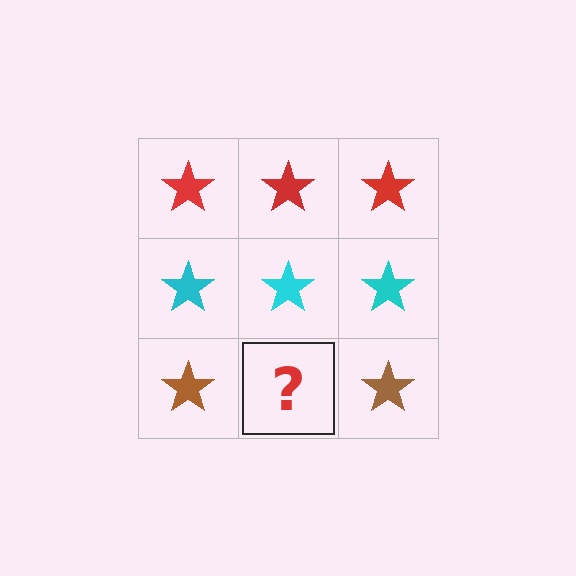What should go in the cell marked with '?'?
The missing cell should contain a brown star.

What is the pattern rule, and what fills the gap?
The rule is that each row has a consistent color. The gap should be filled with a brown star.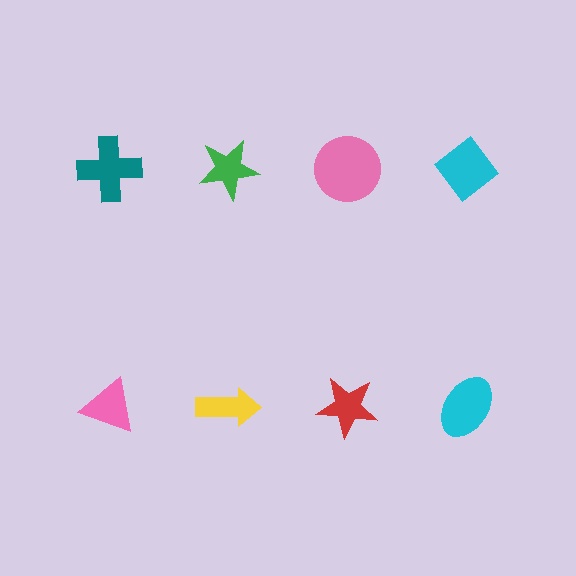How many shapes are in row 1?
4 shapes.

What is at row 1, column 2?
A green star.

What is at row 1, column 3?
A pink circle.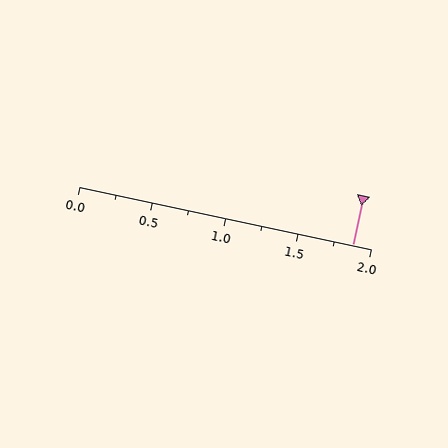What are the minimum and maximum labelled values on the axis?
The axis runs from 0.0 to 2.0.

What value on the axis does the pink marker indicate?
The marker indicates approximately 1.88.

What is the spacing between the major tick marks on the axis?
The major ticks are spaced 0.5 apart.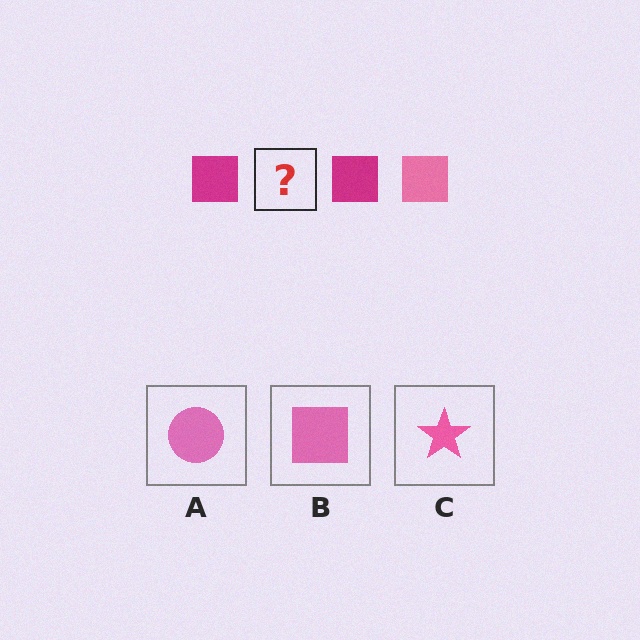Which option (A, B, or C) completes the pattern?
B.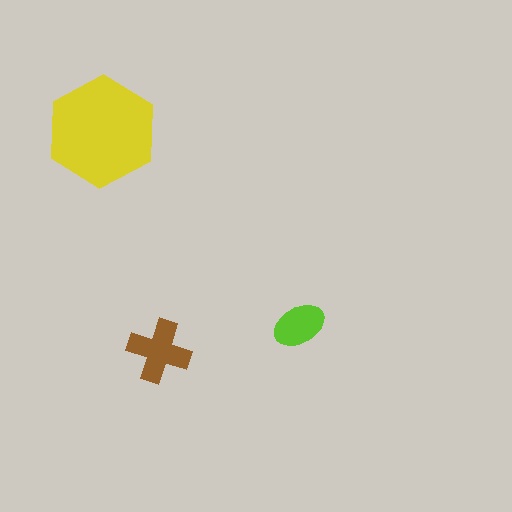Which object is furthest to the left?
The yellow hexagon is leftmost.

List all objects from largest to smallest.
The yellow hexagon, the brown cross, the lime ellipse.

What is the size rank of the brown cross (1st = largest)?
2nd.